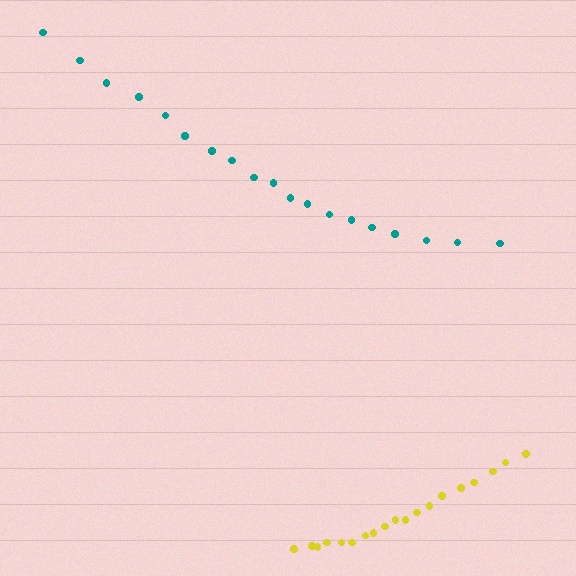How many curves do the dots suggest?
There are 2 distinct paths.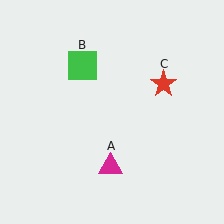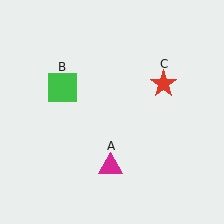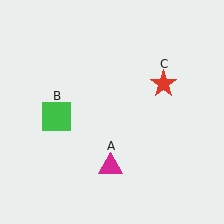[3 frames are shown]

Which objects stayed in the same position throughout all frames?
Magenta triangle (object A) and red star (object C) remained stationary.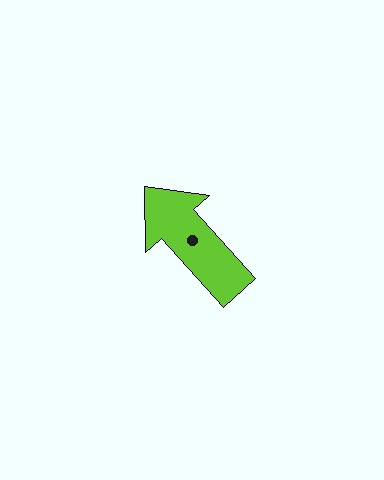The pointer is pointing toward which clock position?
Roughly 11 o'clock.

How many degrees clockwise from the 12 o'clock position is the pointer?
Approximately 318 degrees.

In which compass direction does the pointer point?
Northwest.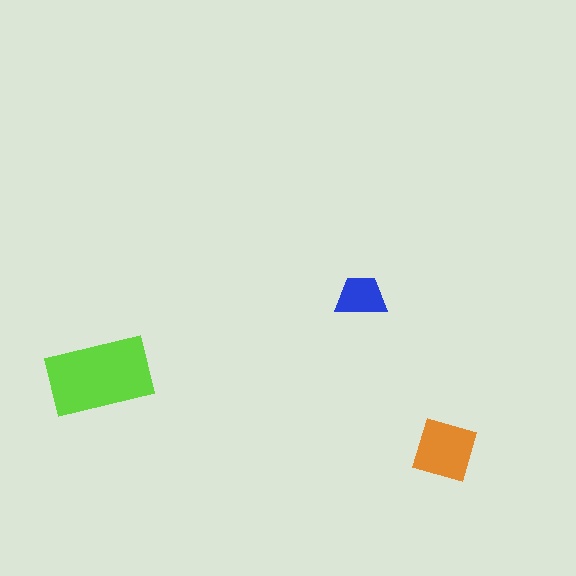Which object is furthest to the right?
The orange diamond is rightmost.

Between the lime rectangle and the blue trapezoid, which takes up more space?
The lime rectangle.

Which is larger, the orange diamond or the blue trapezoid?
The orange diamond.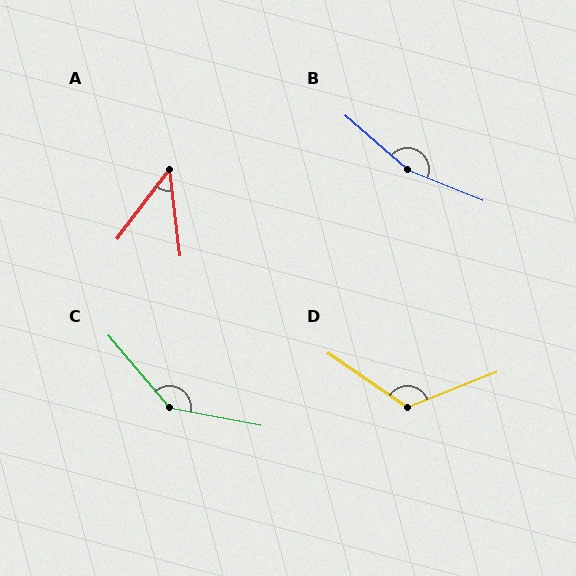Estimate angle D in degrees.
Approximately 124 degrees.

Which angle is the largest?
B, at approximately 161 degrees.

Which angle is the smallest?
A, at approximately 44 degrees.